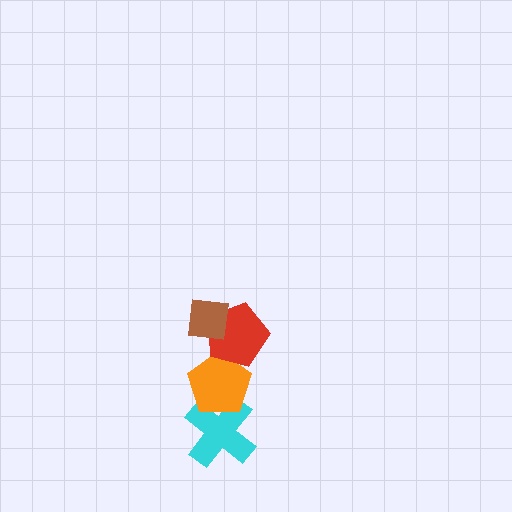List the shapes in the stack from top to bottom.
From top to bottom: the brown square, the red pentagon, the orange pentagon, the cyan cross.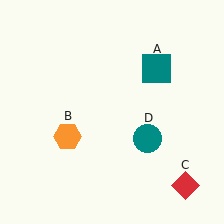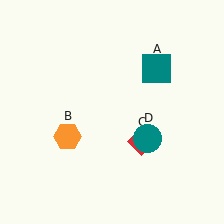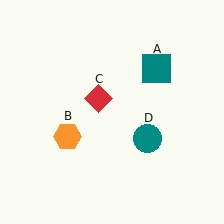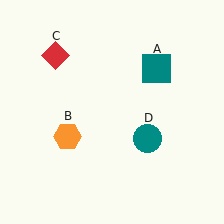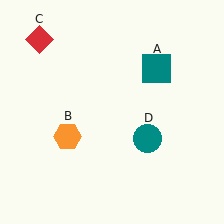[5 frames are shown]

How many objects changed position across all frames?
1 object changed position: red diamond (object C).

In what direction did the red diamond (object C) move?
The red diamond (object C) moved up and to the left.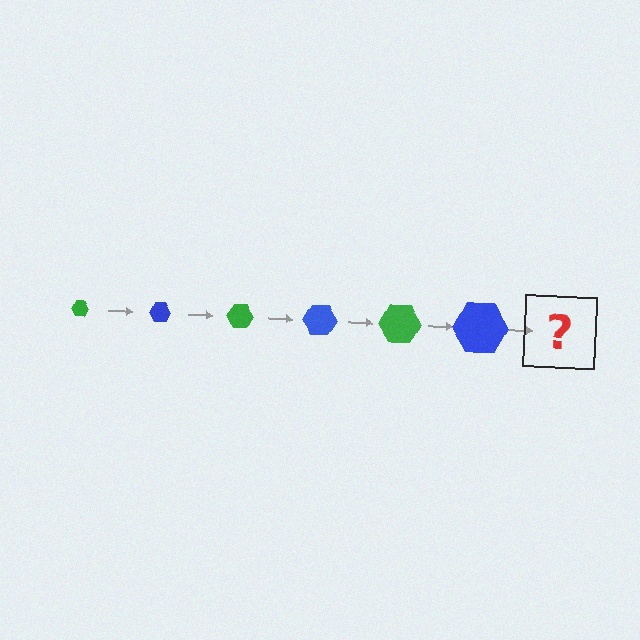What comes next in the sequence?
The next element should be a green hexagon, larger than the previous one.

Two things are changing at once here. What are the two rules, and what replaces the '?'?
The two rules are that the hexagon grows larger each step and the color cycles through green and blue. The '?' should be a green hexagon, larger than the previous one.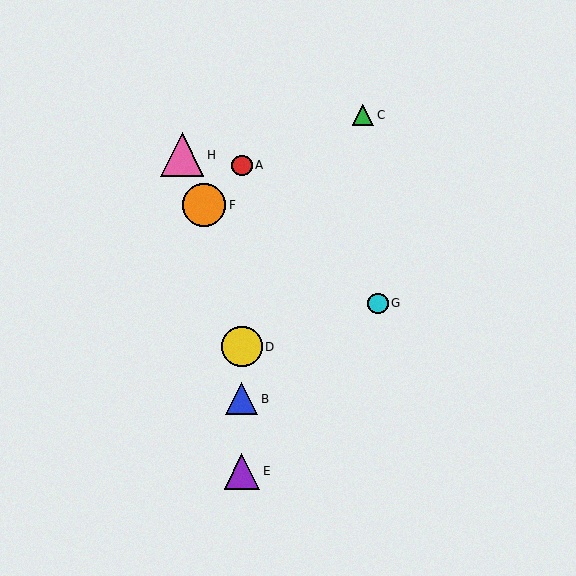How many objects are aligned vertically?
4 objects (A, B, D, E) are aligned vertically.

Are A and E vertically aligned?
Yes, both are at x≈242.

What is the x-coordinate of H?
Object H is at x≈182.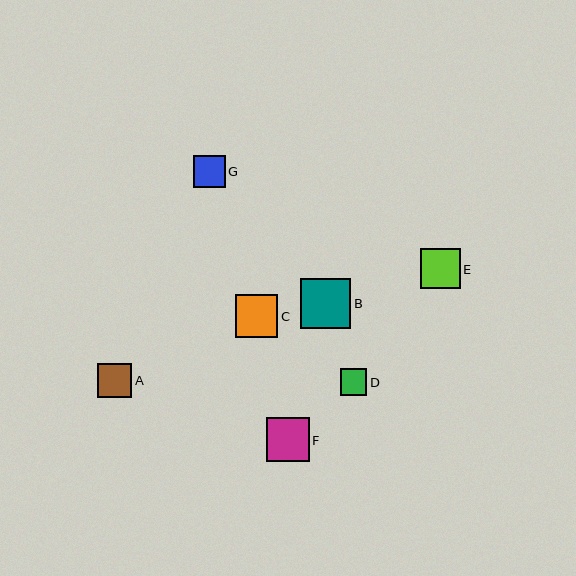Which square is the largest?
Square B is the largest with a size of approximately 50 pixels.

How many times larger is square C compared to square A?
Square C is approximately 1.3 times the size of square A.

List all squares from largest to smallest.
From largest to smallest: B, F, C, E, A, G, D.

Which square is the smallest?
Square D is the smallest with a size of approximately 26 pixels.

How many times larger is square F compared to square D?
Square F is approximately 1.6 times the size of square D.